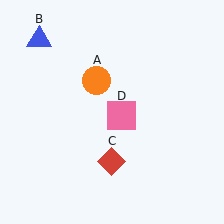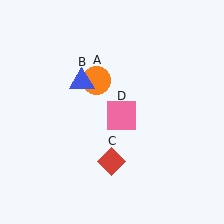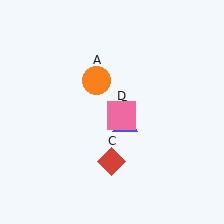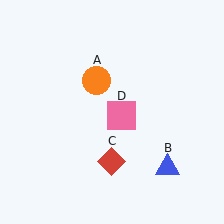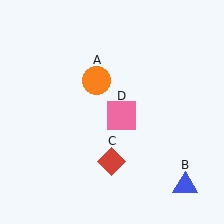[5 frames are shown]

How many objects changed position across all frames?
1 object changed position: blue triangle (object B).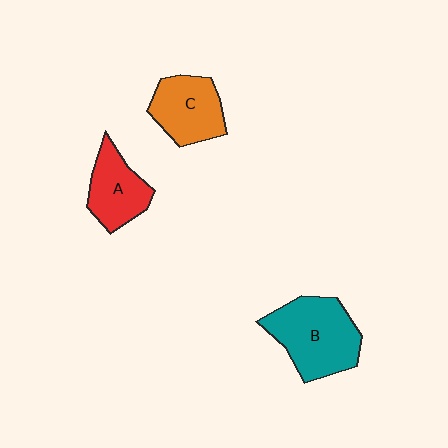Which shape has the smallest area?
Shape A (red).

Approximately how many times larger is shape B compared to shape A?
Approximately 1.5 times.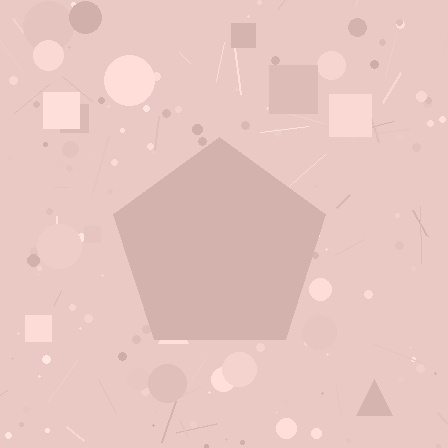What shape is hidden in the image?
A pentagon is hidden in the image.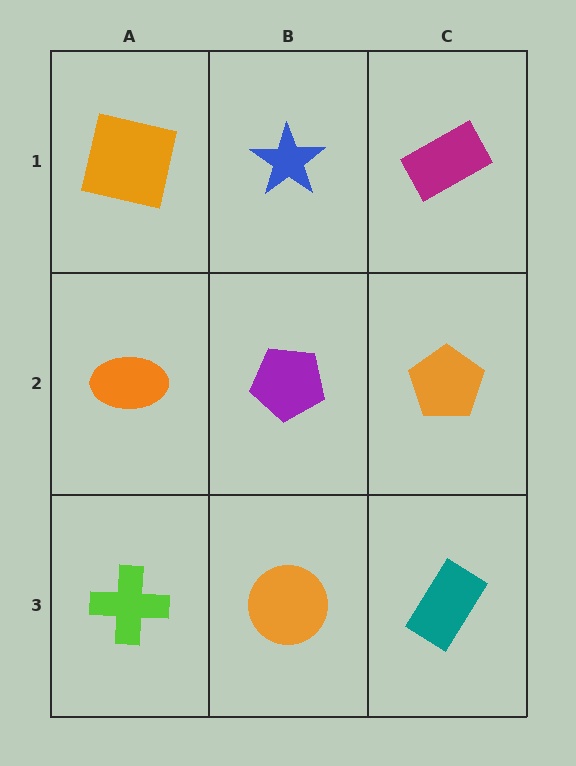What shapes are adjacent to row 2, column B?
A blue star (row 1, column B), an orange circle (row 3, column B), an orange ellipse (row 2, column A), an orange pentagon (row 2, column C).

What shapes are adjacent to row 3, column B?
A purple pentagon (row 2, column B), a lime cross (row 3, column A), a teal rectangle (row 3, column C).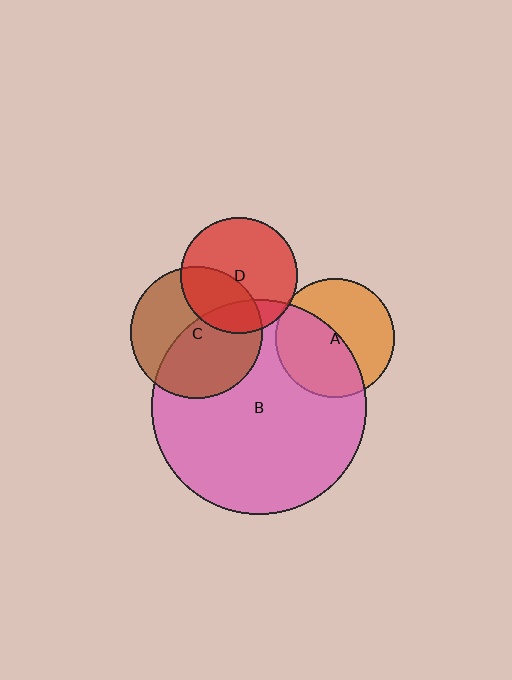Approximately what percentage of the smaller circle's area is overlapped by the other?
Approximately 5%.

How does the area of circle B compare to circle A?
Approximately 3.3 times.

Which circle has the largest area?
Circle B (pink).